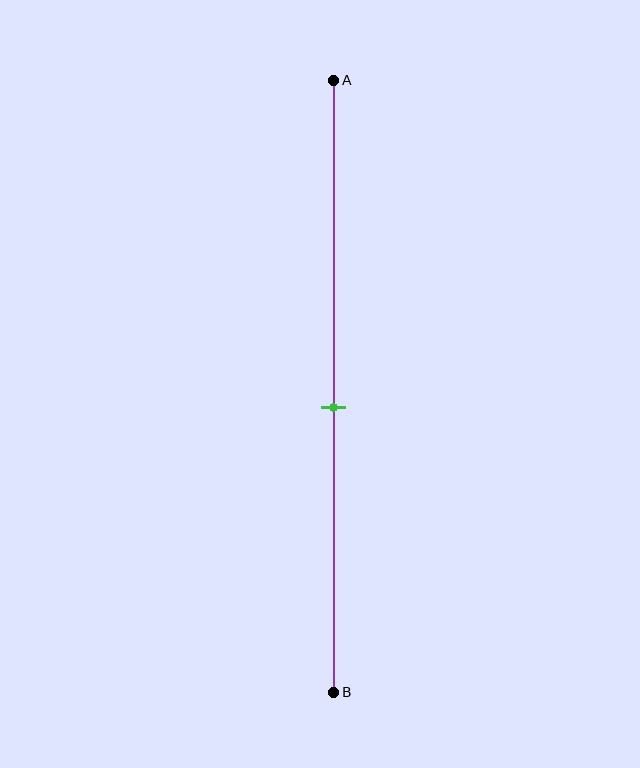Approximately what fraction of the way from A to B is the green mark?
The green mark is approximately 55% of the way from A to B.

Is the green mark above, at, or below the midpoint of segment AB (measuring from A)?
The green mark is below the midpoint of segment AB.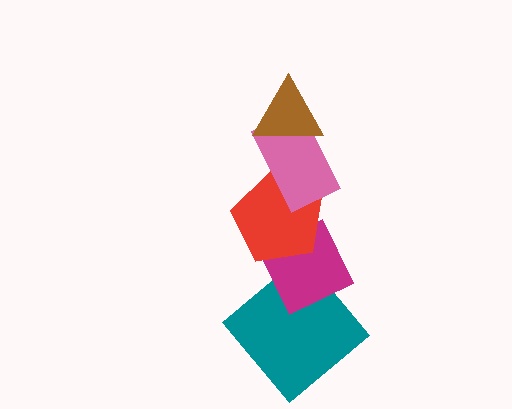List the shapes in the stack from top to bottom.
From top to bottom: the brown triangle, the pink rectangle, the red pentagon, the magenta diamond, the teal diamond.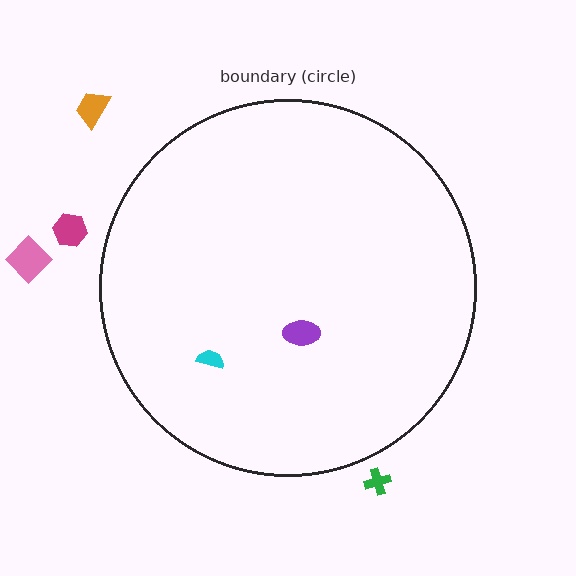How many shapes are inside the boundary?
2 inside, 4 outside.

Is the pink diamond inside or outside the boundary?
Outside.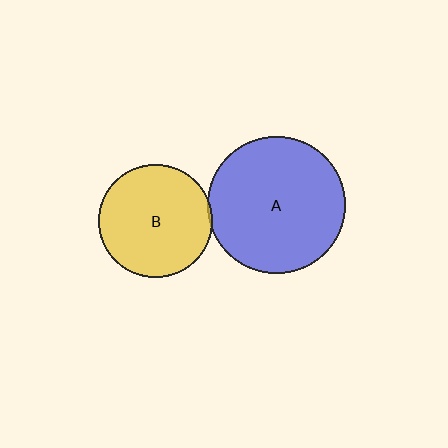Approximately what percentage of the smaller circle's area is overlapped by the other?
Approximately 5%.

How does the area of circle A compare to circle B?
Approximately 1.5 times.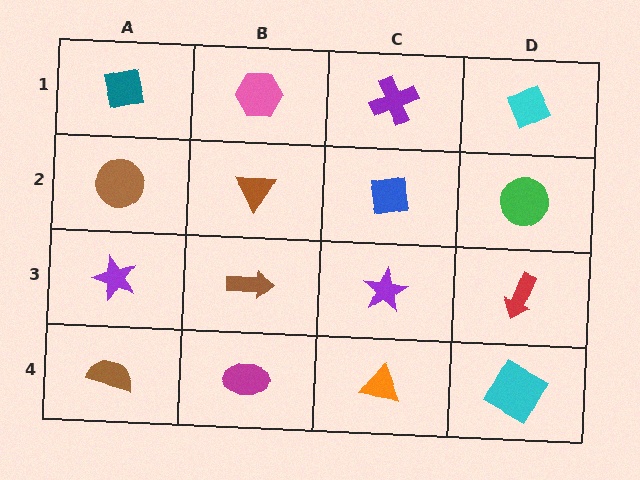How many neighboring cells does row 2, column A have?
3.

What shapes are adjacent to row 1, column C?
A blue square (row 2, column C), a pink hexagon (row 1, column B), a cyan diamond (row 1, column D).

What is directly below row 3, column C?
An orange triangle.